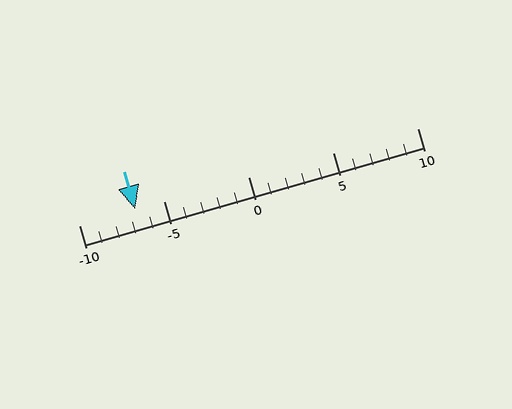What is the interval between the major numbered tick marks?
The major tick marks are spaced 5 units apart.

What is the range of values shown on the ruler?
The ruler shows values from -10 to 10.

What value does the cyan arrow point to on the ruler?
The cyan arrow points to approximately -7.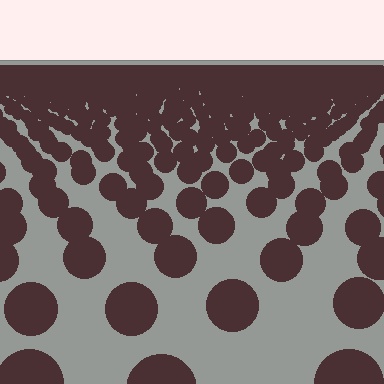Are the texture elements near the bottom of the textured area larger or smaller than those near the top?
Larger. Near the bottom, elements are closer to the viewer and appear at a bigger on-screen size.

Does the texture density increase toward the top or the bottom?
Density increases toward the top.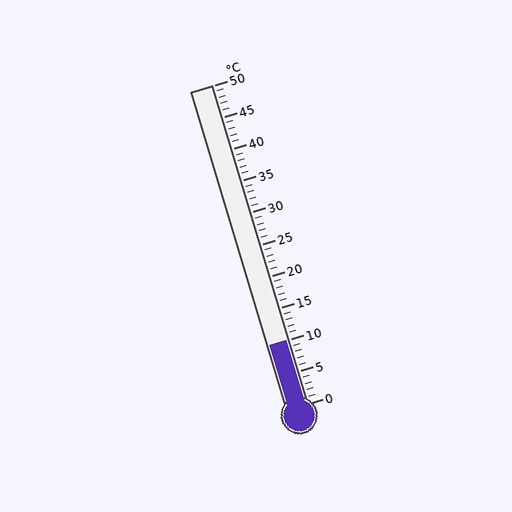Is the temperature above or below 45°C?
The temperature is below 45°C.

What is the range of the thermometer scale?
The thermometer scale ranges from 0°C to 50°C.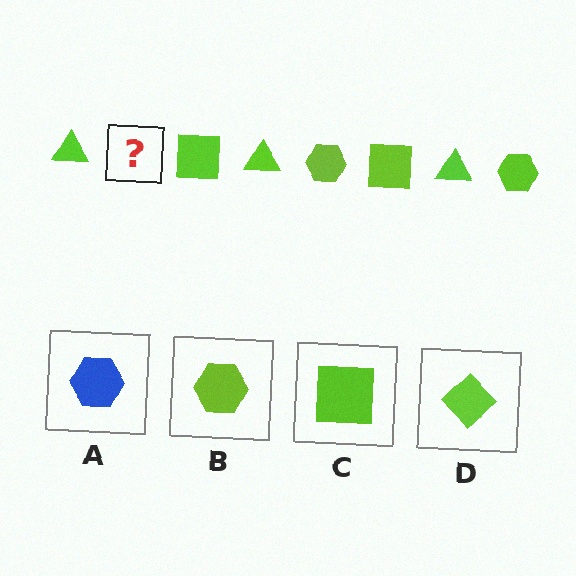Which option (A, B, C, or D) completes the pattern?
B.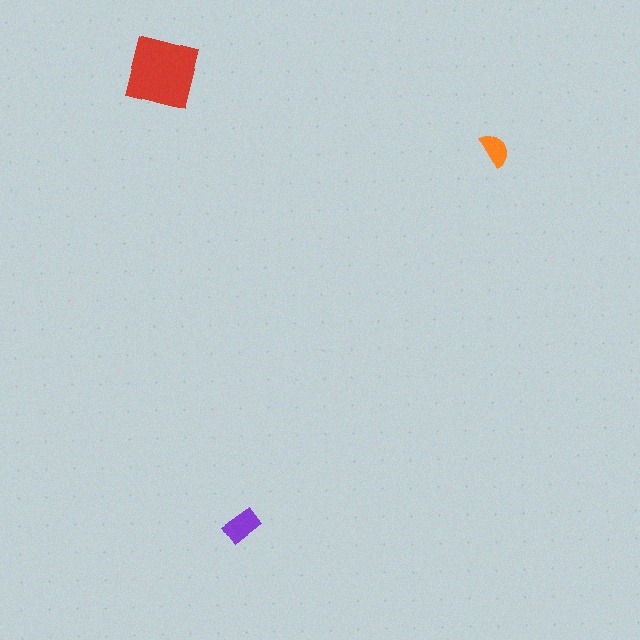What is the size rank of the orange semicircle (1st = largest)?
3rd.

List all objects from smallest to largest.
The orange semicircle, the purple rectangle, the red square.